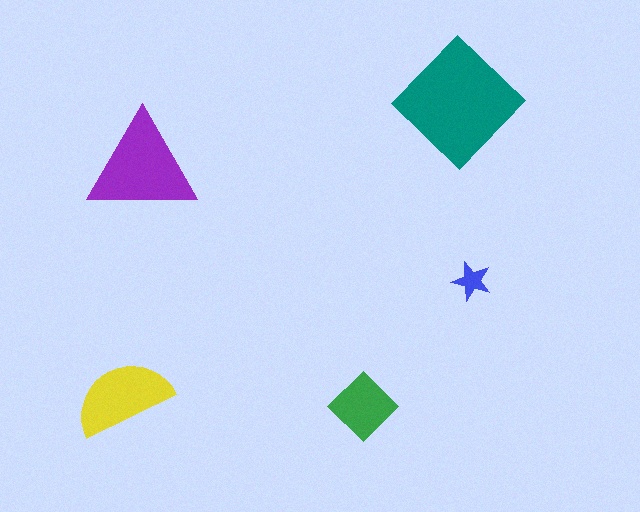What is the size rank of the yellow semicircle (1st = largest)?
3rd.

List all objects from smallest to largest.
The blue star, the green diamond, the yellow semicircle, the purple triangle, the teal diamond.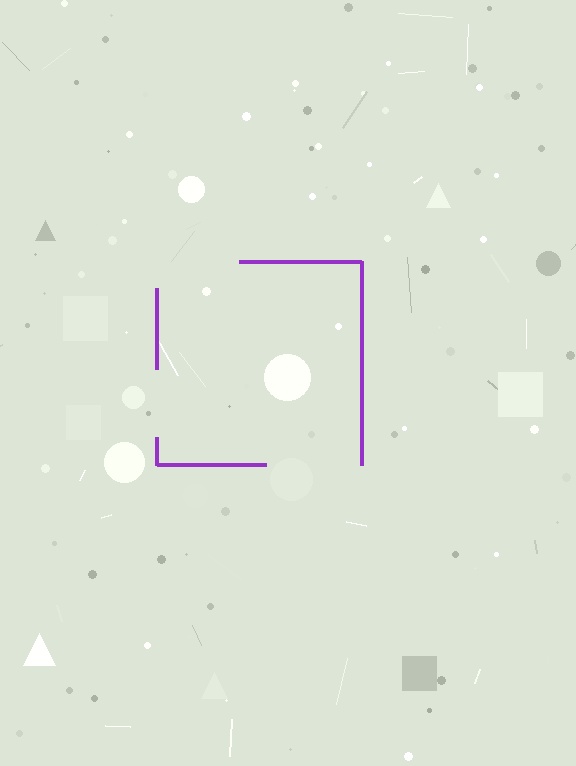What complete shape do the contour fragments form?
The contour fragments form a square.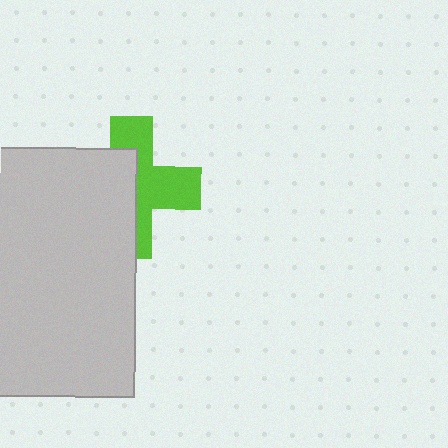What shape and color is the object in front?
The object in front is a light gray rectangle.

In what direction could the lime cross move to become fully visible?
The lime cross could move right. That would shift it out from behind the light gray rectangle entirely.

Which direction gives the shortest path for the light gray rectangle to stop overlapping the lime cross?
Moving left gives the shortest separation.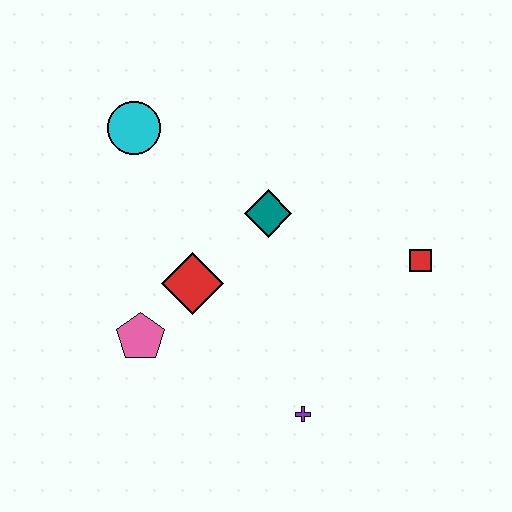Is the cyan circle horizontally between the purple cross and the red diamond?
No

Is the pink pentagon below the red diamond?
Yes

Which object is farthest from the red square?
The cyan circle is farthest from the red square.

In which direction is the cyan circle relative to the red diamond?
The cyan circle is above the red diamond.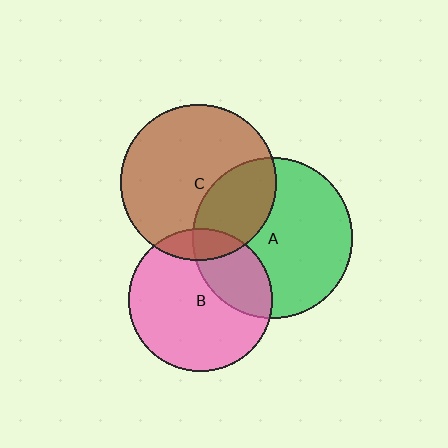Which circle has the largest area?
Circle A (green).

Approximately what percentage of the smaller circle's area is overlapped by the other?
Approximately 15%.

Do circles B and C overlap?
Yes.